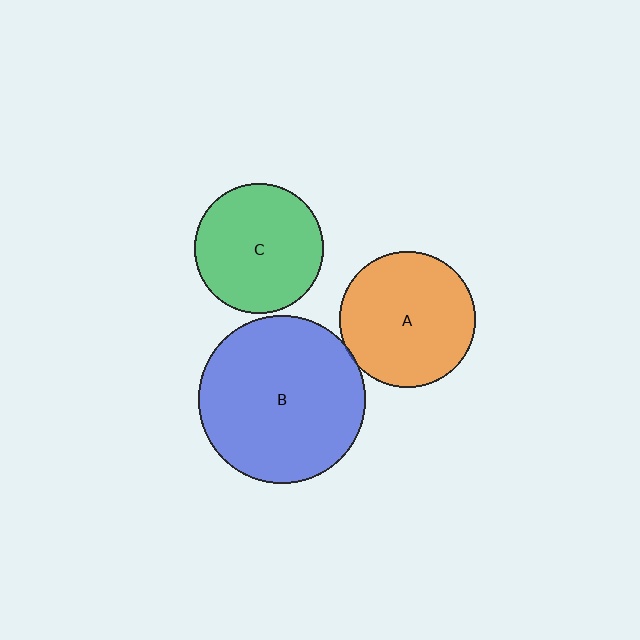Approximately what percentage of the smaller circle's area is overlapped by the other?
Approximately 5%.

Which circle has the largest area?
Circle B (blue).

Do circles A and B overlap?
Yes.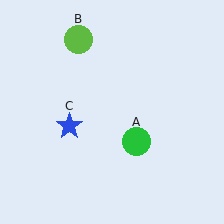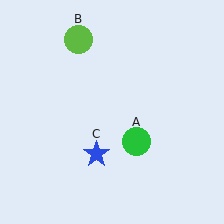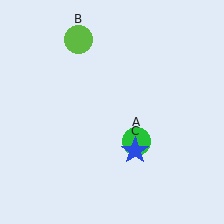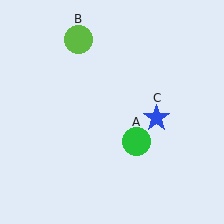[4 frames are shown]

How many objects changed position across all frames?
1 object changed position: blue star (object C).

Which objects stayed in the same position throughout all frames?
Green circle (object A) and lime circle (object B) remained stationary.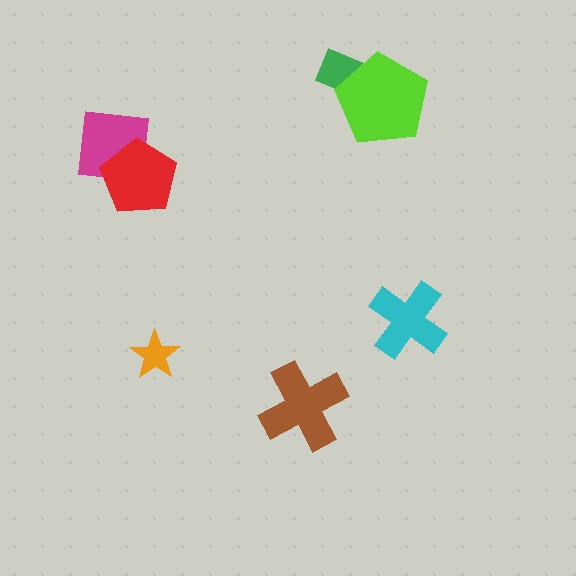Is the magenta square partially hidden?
Yes, it is partially covered by another shape.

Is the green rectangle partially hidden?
Yes, it is partially covered by another shape.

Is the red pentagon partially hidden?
No, no other shape covers it.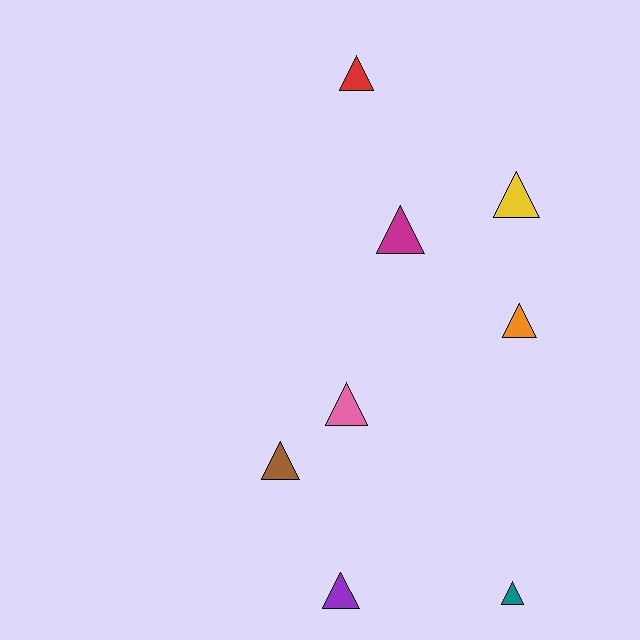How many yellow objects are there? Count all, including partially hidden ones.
There is 1 yellow object.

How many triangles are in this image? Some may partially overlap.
There are 8 triangles.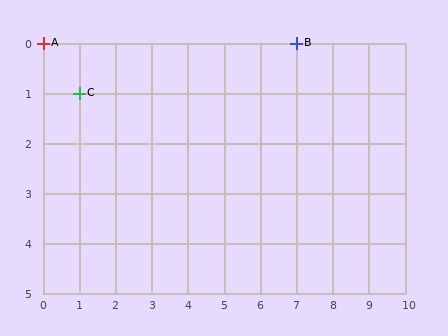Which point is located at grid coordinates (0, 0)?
Point A is at (0, 0).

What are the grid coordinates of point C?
Point C is at grid coordinates (1, 1).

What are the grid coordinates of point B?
Point B is at grid coordinates (7, 0).